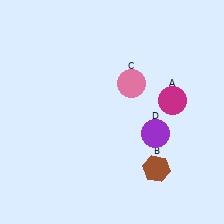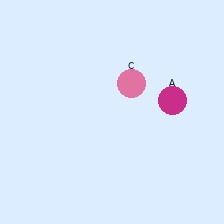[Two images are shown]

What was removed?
The purple circle (D), the brown hexagon (B) were removed in Image 2.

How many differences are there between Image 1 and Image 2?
There are 2 differences between the two images.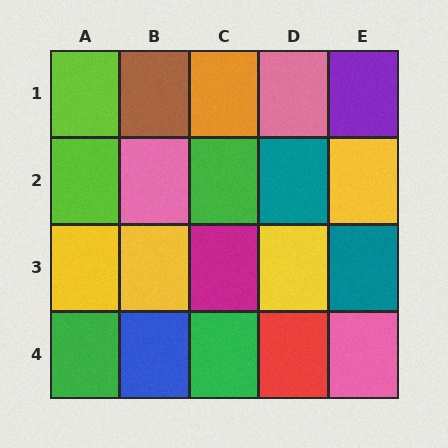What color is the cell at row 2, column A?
Lime.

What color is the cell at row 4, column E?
Pink.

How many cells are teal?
2 cells are teal.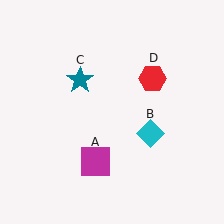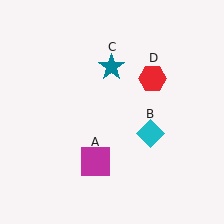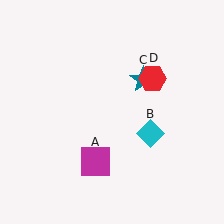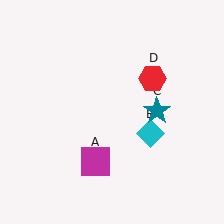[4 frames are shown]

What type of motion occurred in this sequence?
The teal star (object C) rotated clockwise around the center of the scene.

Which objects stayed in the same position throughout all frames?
Magenta square (object A) and cyan diamond (object B) and red hexagon (object D) remained stationary.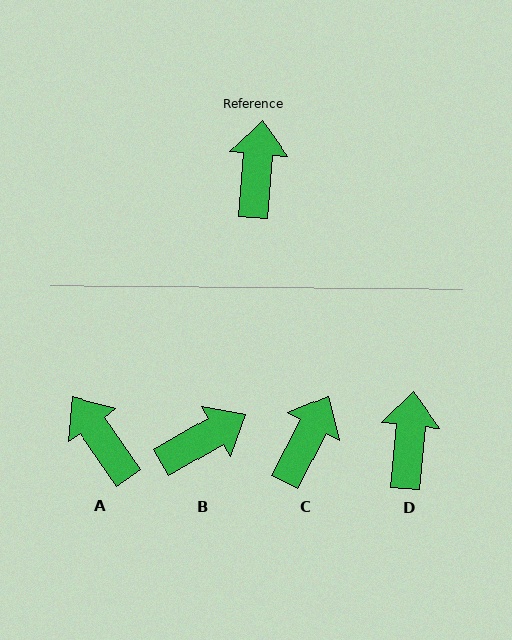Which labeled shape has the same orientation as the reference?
D.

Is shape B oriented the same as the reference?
No, it is off by about 55 degrees.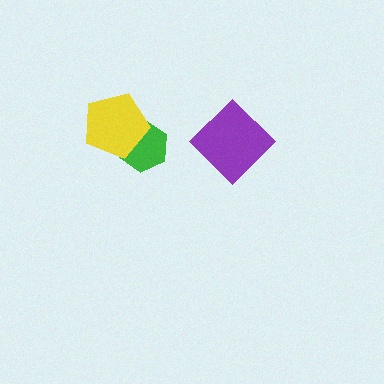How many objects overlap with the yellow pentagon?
1 object overlaps with the yellow pentagon.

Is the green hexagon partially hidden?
Yes, it is partially covered by another shape.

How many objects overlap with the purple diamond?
0 objects overlap with the purple diamond.